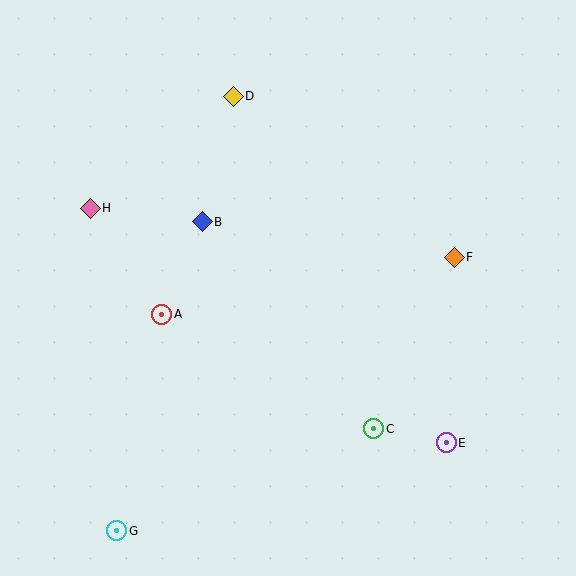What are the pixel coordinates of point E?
Point E is at (446, 443).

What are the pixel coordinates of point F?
Point F is at (454, 257).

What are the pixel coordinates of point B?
Point B is at (202, 222).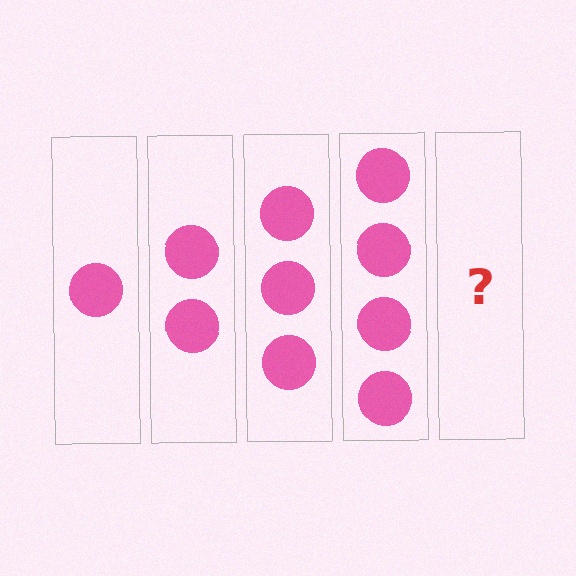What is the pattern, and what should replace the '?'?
The pattern is that each step adds one more circle. The '?' should be 5 circles.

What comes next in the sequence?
The next element should be 5 circles.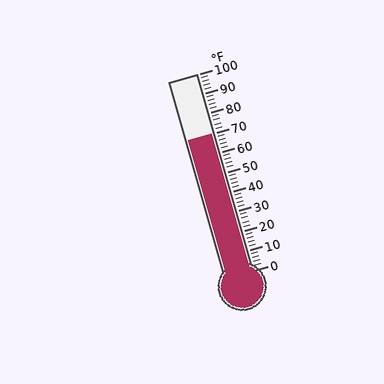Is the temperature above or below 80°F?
The temperature is below 80°F.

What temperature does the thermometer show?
The thermometer shows approximately 70°F.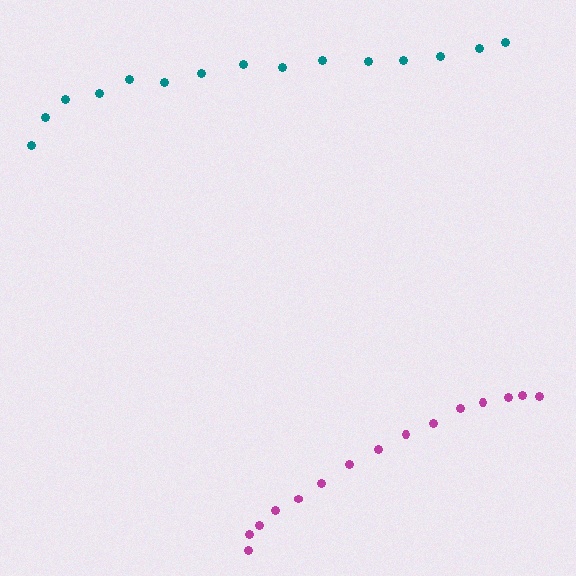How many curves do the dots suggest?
There are 2 distinct paths.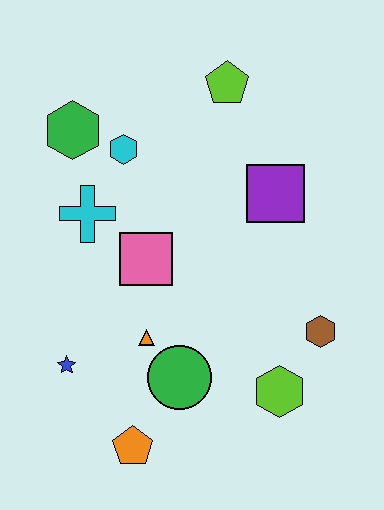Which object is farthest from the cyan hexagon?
The orange pentagon is farthest from the cyan hexagon.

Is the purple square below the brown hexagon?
No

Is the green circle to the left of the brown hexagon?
Yes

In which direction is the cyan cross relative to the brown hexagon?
The cyan cross is to the left of the brown hexagon.